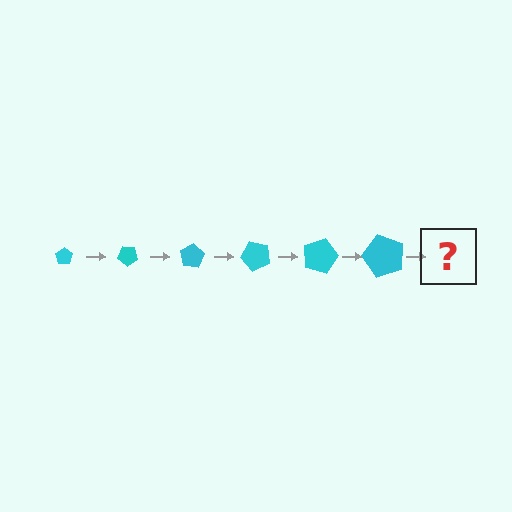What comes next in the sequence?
The next element should be a pentagon, larger than the previous one and rotated 240 degrees from the start.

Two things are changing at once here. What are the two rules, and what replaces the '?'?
The two rules are that the pentagon grows larger each step and it rotates 40 degrees each step. The '?' should be a pentagon, larger than the previous one and rotated 240 degrees from the start.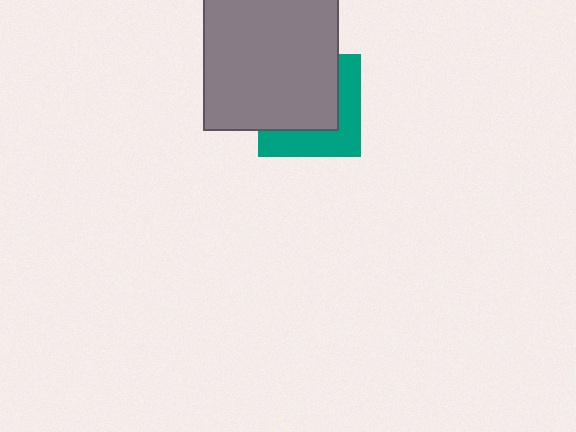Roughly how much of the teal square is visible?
A small part of it is visible (roughly 41%).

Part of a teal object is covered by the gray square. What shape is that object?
It is a square.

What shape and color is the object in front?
The object in front is a gray square.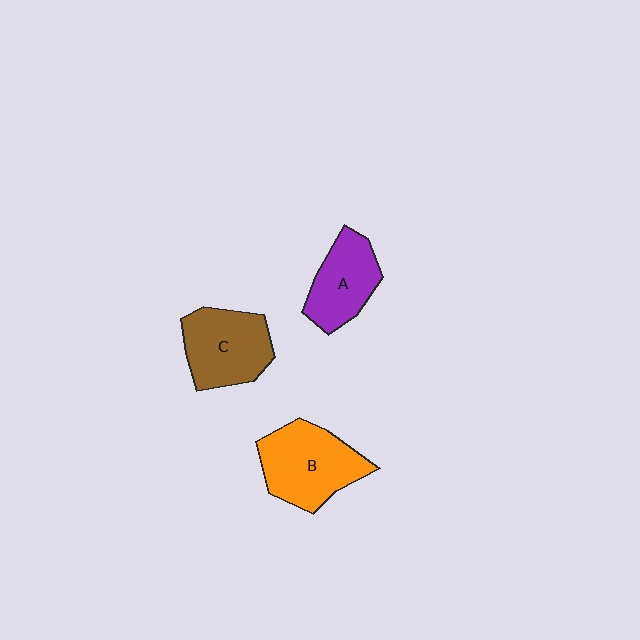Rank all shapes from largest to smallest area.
From largest to smallest: B (orange), C (brown), A (purple).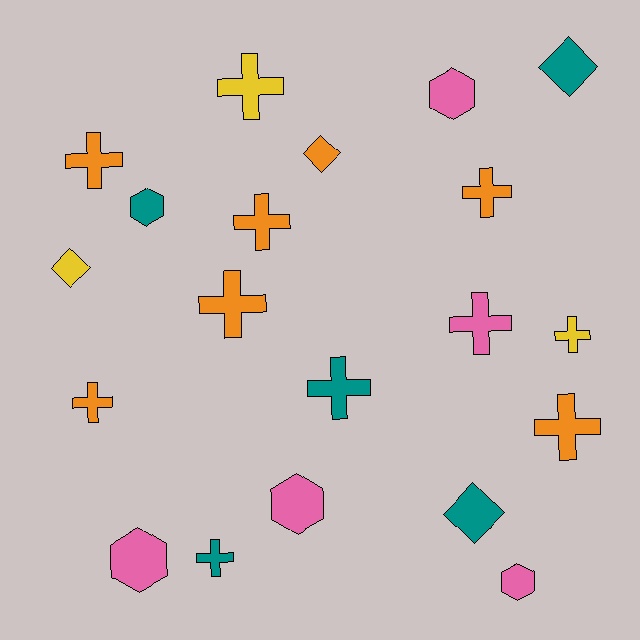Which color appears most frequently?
Orange, with 7 objects.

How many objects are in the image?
There are 20 objects.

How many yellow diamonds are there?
There is 1 yellow diamond.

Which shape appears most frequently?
Cross, with 11 objects.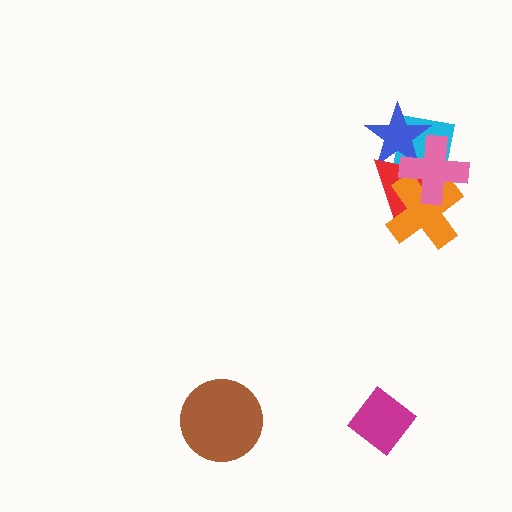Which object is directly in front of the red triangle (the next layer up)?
The orange cross is directly in front of the red triangle.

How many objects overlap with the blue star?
3 objects overlap with the blue star.